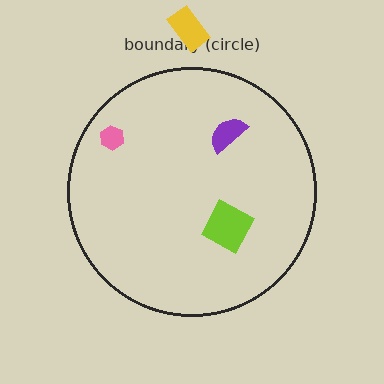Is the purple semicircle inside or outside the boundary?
Inside.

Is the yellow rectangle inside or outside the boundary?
Outside.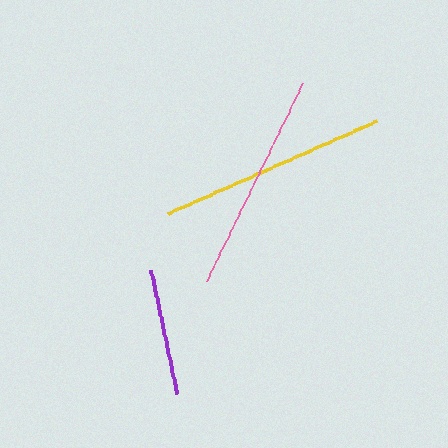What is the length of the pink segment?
The pink segment is approximately 221 pixels long.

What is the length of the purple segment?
The purple segment is approximately 126 pixels long.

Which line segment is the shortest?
The purple line is the shortest at approximately 126 pixels.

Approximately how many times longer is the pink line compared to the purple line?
The pink line is approximately 1.8 times the length of the purple line.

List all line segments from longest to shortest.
From longest to shortest: yellow, pink, purple.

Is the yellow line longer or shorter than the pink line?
The yellow line is longer than the pink line.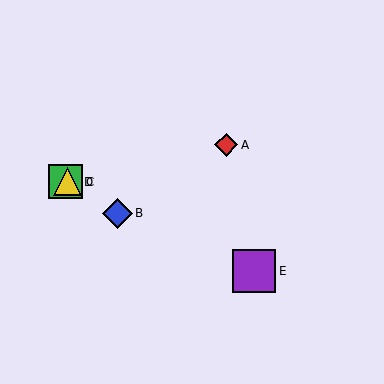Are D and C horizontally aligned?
Yes, both are at y≈182.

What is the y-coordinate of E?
Object E is at y≈271.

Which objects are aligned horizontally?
Objects C, D are aligned horizontally.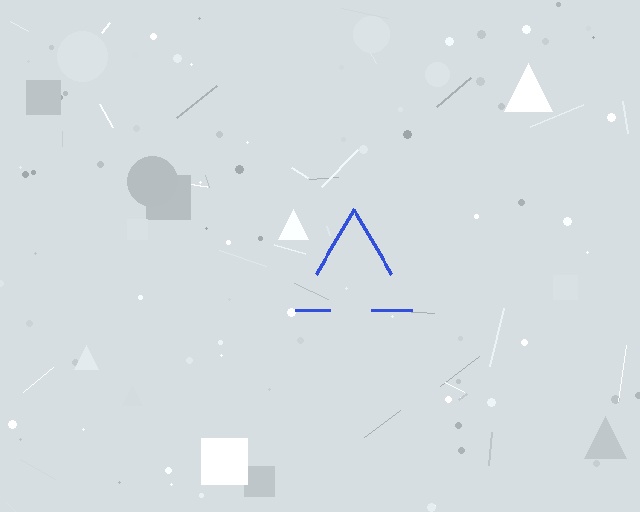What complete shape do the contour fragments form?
The contour fragments form a triangle.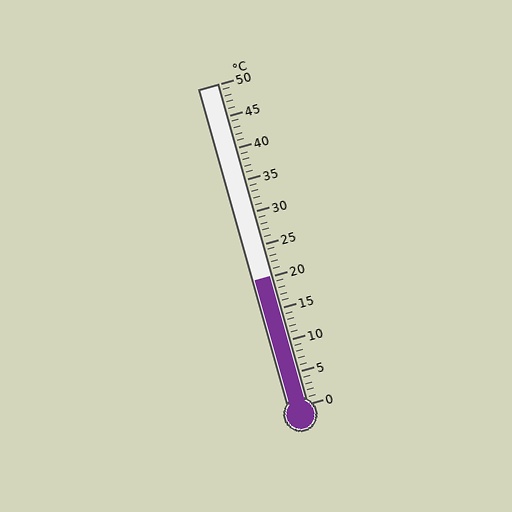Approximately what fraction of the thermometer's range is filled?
The thermometer is filled to approximately 40% of its range.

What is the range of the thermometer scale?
The thermometer scale ranges from 0°C to 50°C.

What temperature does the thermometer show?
The thermometer shows approximately 20°C.